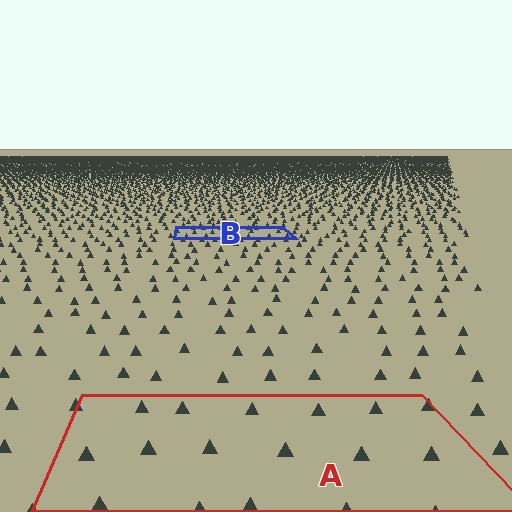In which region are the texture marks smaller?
The texture marks are smaller in region B, because it is farther away.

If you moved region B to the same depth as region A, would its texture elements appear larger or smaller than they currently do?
They would appear larger. At a closer depth, the same texture elements are projected at a bigger on-screen size.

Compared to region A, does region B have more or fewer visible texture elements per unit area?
Region B has more texture elements per unit area — they are packed more densely because it is farther away.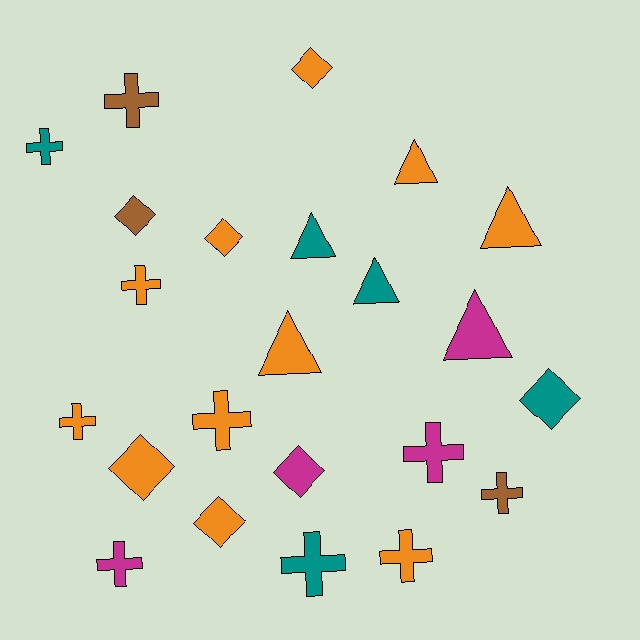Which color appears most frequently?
Orange, with 11 objects.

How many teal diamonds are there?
There is 1 teal diamond.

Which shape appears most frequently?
Cross, with 10 objects.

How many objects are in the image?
There are 23 objects.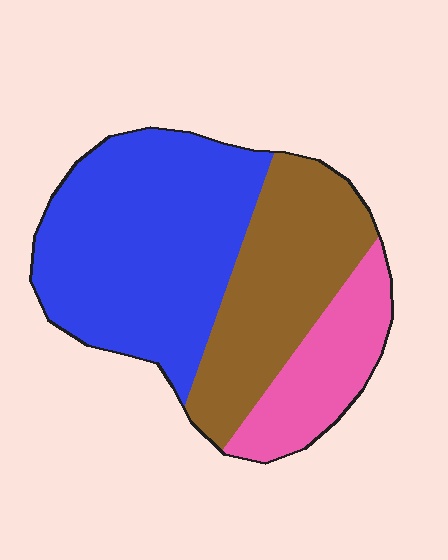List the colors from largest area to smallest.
From largest to smallest: blue, brown, pink.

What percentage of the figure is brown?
Brown covers roughly 30% of the figure.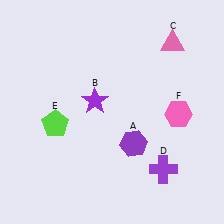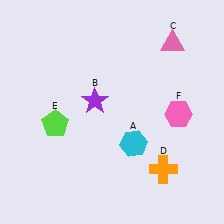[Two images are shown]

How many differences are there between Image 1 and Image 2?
There are 2 differences between the two images.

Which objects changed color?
A changed from purple to cyan. D changed from purple to orange.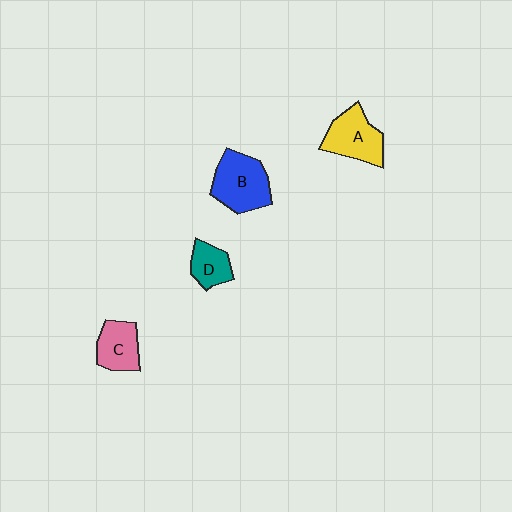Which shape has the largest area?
Shape B (blue).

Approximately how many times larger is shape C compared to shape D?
Approximately 1.3 times.